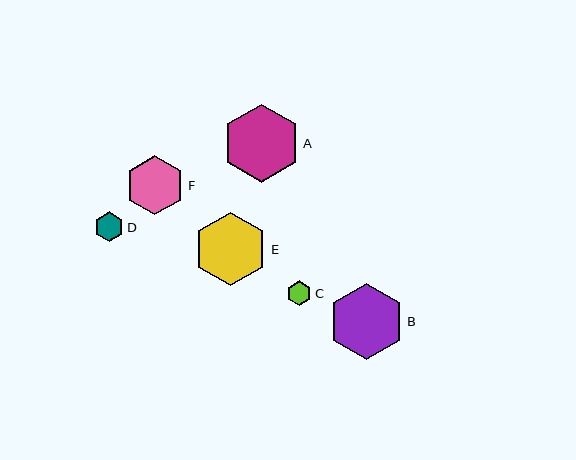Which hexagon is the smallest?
Hexagon C is the smallest with a size of approximately 25 pixels.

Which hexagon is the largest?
Hexagon A is the largest with a size of approximately 78 pixels.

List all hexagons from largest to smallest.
From largest to smallest: A, B, E, F, D, C.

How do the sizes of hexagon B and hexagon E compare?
Hexagon B and hexagon E are approximately the same size.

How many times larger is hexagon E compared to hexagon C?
Hexagon E is approximately 2.9 times the size of hexagon C.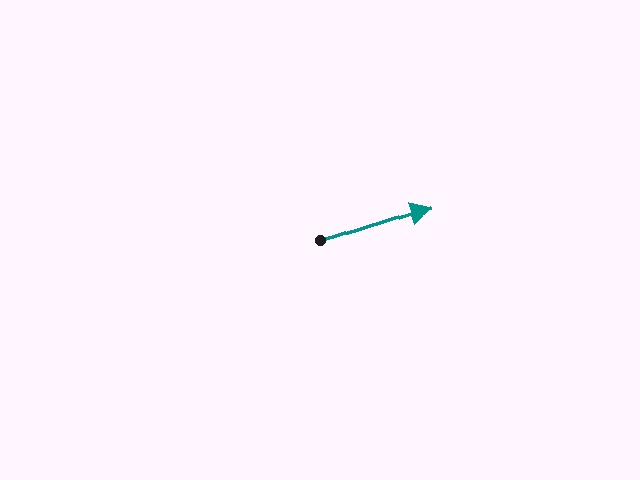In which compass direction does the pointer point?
East.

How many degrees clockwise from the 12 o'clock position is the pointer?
Approximately 73 degrees.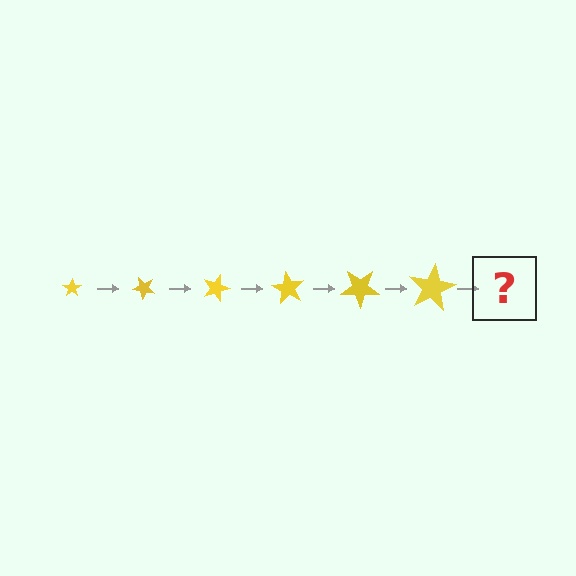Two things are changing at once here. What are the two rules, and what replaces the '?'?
The two rules are that the star grows larger each step and it rotates 45 degrees each step. The '?' should be a star, larger than the previous one and rotated 270 degrees from the start.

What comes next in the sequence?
The next element should be a star, larger than the previous one and rotated 270 degrees from the start.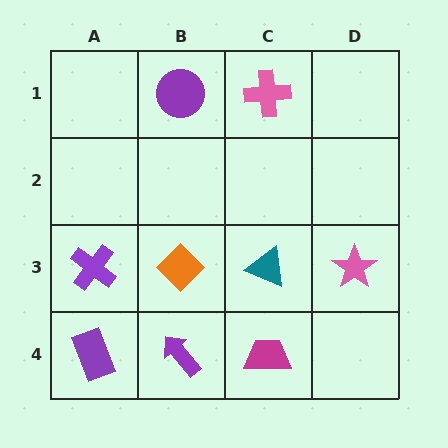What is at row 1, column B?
A purple circle.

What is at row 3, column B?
An orange diamond.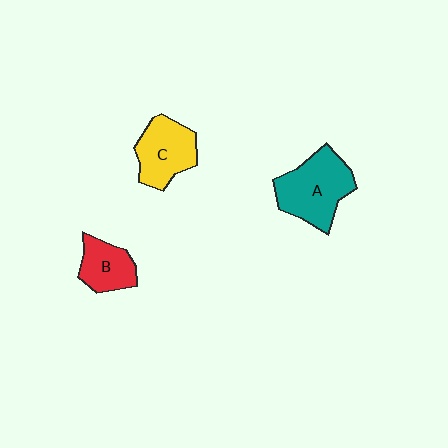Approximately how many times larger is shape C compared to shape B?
Approximately 1.4 times.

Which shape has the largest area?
Shape A (teal).